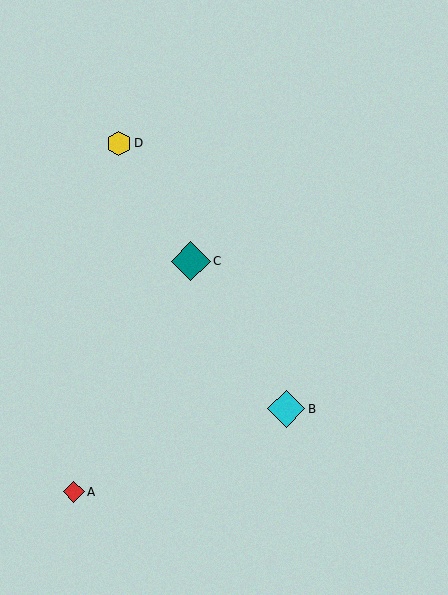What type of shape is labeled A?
Shape A is a red diamond.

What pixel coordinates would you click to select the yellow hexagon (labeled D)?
Click at (119, 143) to select the yellow hexagon D.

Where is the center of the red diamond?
The center of the red diamond is at (74, 492).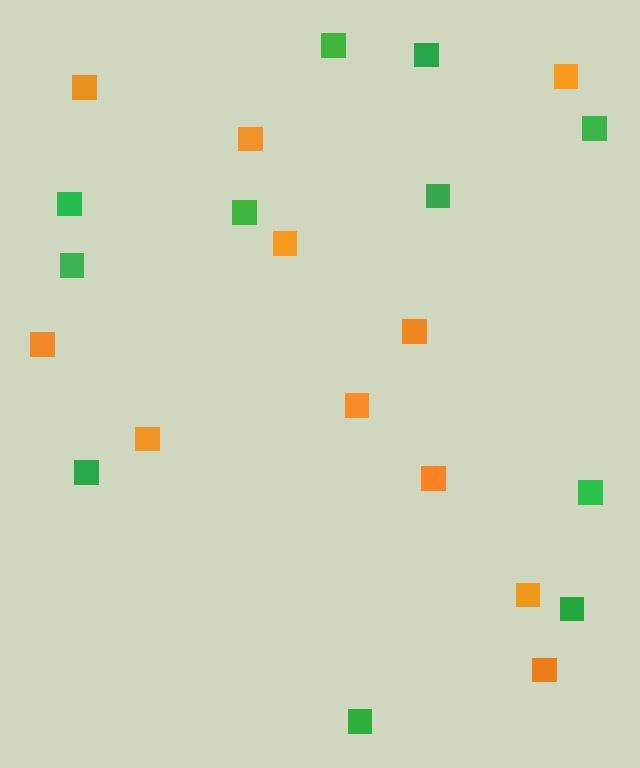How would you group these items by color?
There are 2 groups: one group of orange squares (11) and one group of green squares (11).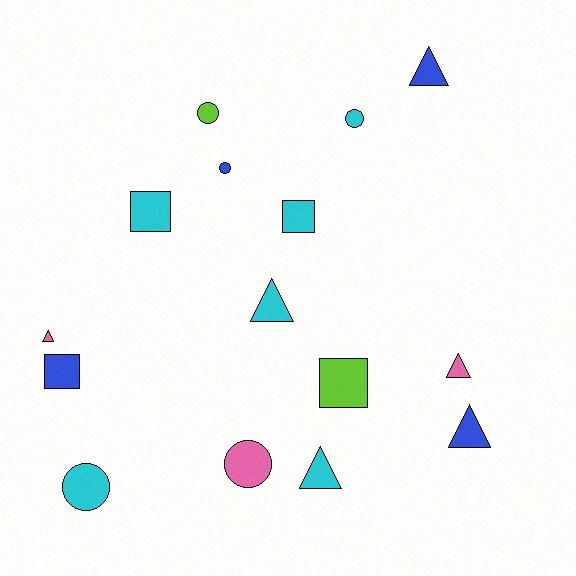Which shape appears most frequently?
Triangle, with 6 objects.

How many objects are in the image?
There are 15 objects.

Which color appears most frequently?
Cyan, with 6 objects.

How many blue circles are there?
There is 1 blue circle.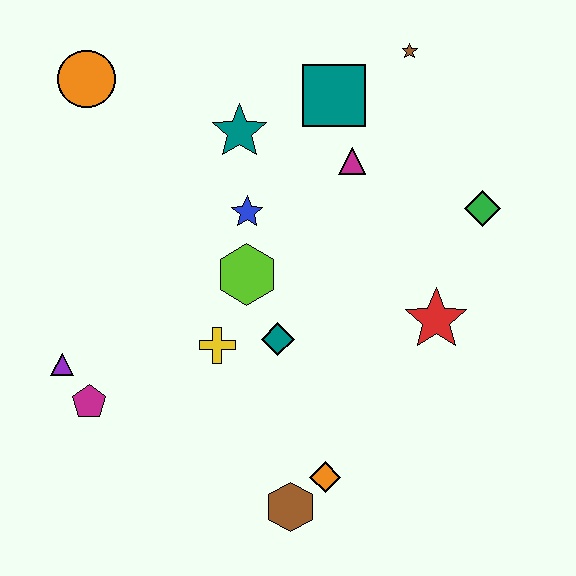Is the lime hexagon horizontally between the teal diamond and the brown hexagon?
No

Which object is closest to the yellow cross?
The teal diamond is closest to the yellow cross.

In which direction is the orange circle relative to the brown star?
The orange circle is to the left of the brown star.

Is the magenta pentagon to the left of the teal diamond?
Yes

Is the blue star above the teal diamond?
Yes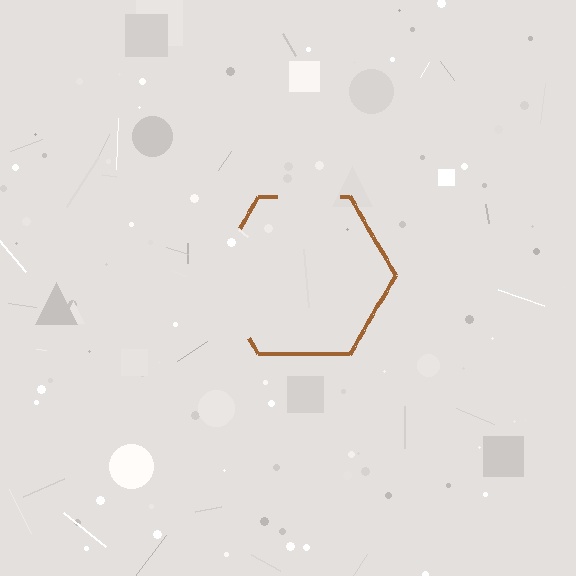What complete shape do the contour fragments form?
The contour fragments form a hexagon.